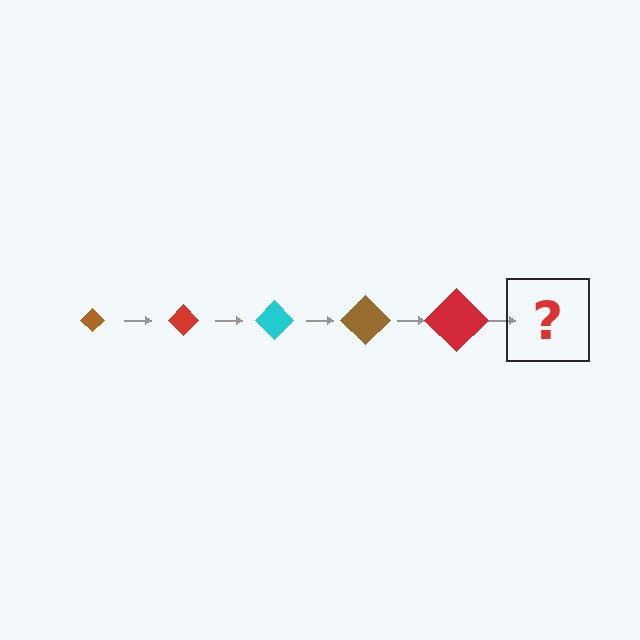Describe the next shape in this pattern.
It should be a cyan diamond, larger than the previous one.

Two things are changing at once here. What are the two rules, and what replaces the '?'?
The two rules are that the diamond grows larger each step and the color cycles through brown, red, and cyan. The '?' should be a cyan diamond, larger than the previous one.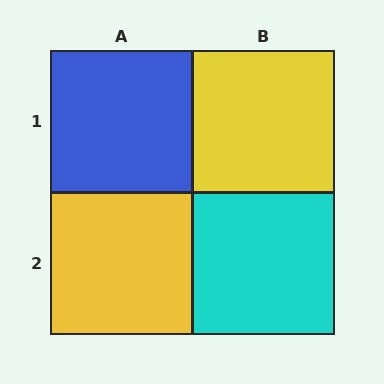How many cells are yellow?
2 cells are yellow.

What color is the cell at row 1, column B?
Yellow.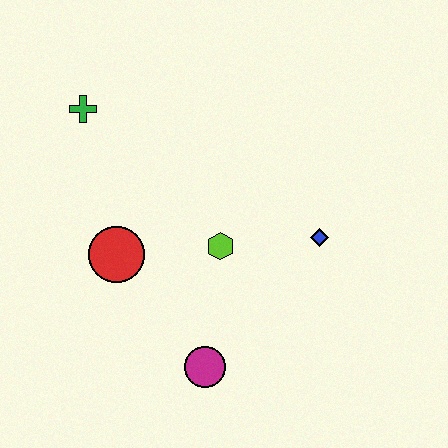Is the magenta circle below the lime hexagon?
Yes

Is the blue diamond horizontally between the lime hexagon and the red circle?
No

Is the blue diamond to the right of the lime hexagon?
Yes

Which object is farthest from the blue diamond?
The green cross is farthest from the blue diamond.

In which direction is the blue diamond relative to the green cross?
The blue diamond is to the right of the green cross.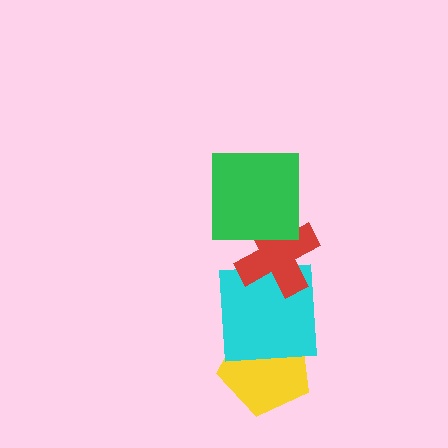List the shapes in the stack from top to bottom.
From top to bottom: the green square, the red cross, the cyan square, the yellow pentagon.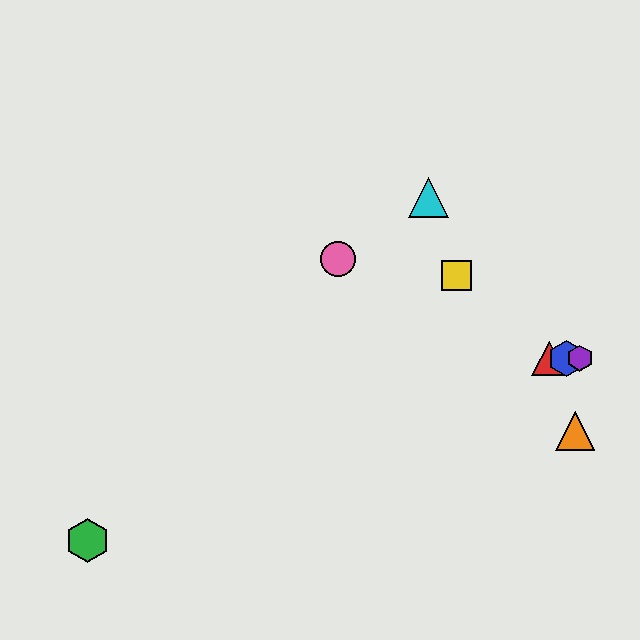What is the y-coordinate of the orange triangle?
The orange triangle is at y≈431.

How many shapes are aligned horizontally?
3 shapes (the red triangle, the blue hexagon, the purple hexagon) are aligned horizontally.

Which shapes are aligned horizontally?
The red triangle, the blue hexagon, the purple hexagon are aligned horizontally.